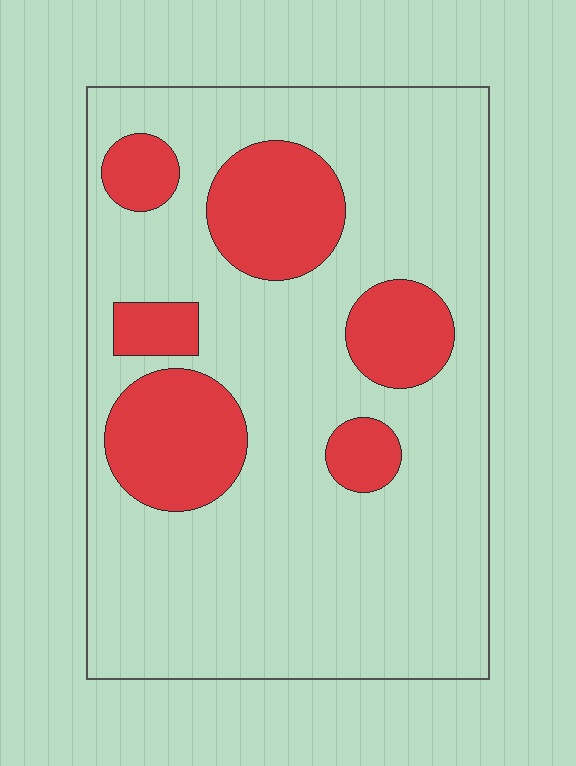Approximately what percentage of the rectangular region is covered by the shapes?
Approximately 25%.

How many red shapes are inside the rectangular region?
6.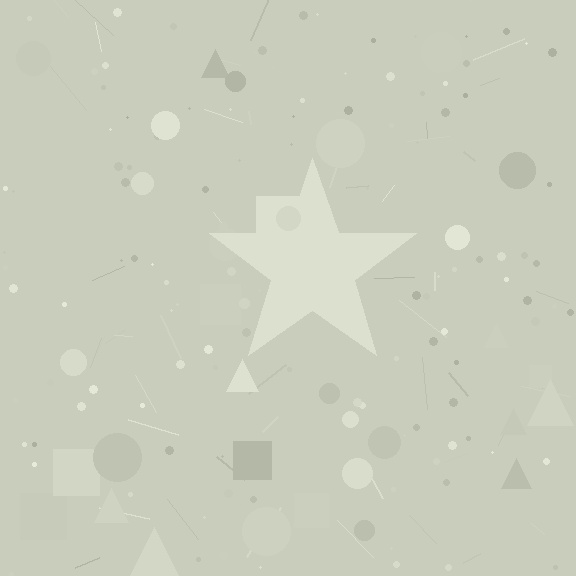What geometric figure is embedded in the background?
A star is embedded in the background.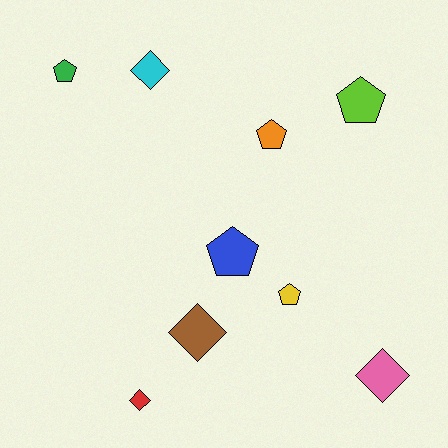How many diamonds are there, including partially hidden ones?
There are 4 diamonds.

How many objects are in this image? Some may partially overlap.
There are 9 objects.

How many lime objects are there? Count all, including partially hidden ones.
There is 1 lime object.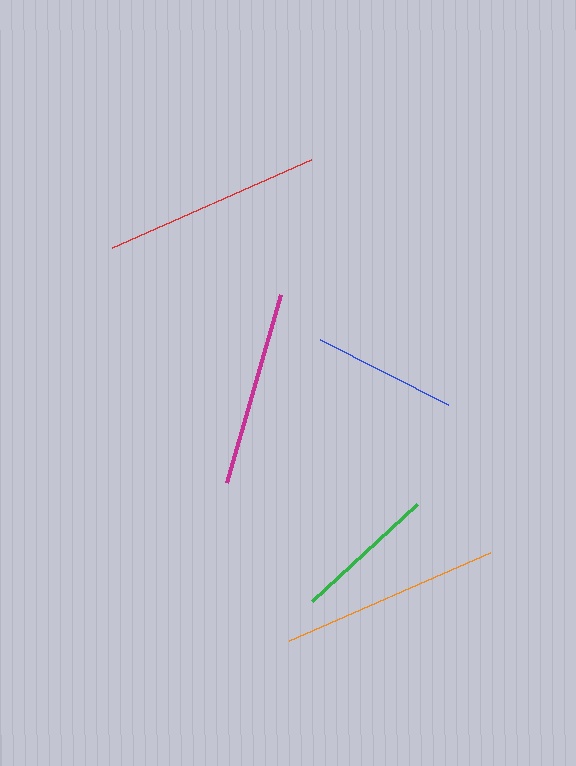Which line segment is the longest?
The orange line is the longest at approximately 220 pixels.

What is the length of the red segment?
The red segment is approximately 217 pixels long.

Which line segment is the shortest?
The green line is the shortest at approximately 143 pixels.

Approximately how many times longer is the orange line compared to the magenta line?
The orange line is approximately 1.1 times the length of the magenta line.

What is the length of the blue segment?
The blue segment is approximately 144 pixels long.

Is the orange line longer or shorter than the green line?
The orange line is longer than the green line.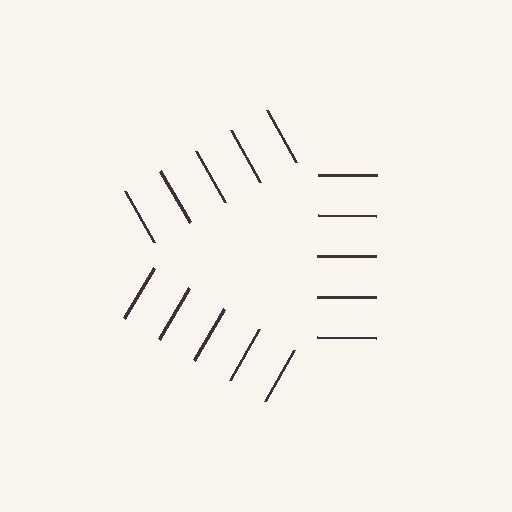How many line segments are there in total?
15 — 5 along each of the 3 edges.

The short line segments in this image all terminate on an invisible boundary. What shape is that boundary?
An illusory triangle — the line segments terminate on its edges but no continuous stroke is drawn.